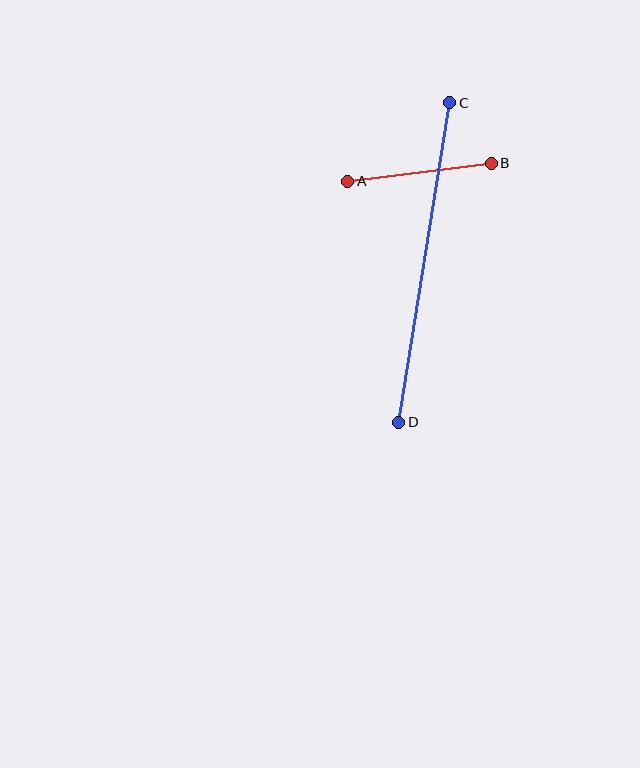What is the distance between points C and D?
The distance is approximately 323 pixels.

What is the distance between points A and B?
The distance is approximately 145 pixels.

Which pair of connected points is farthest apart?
Points C and D are farthest apart.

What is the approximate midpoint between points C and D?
The midpoint is at approximately (424, 262) pixels.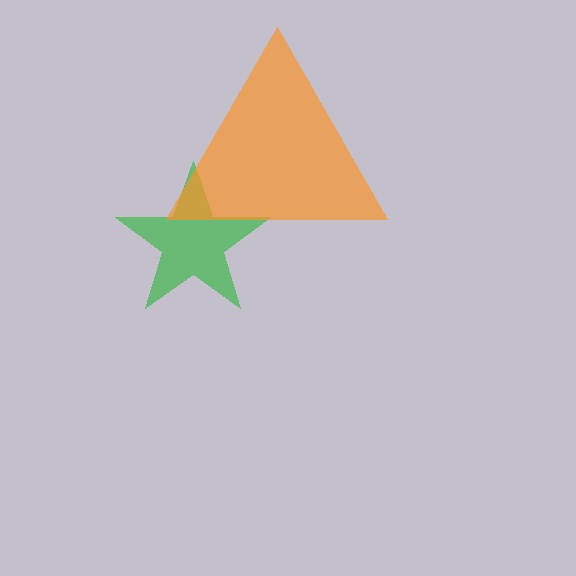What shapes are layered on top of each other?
The layered shapes are: a green star, an orange triangle.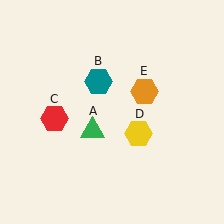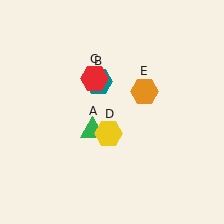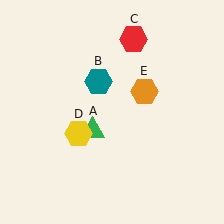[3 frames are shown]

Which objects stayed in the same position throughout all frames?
Green triangle (object A) and teal hexagon (object B) and orange hexagon (object E) remained stationary.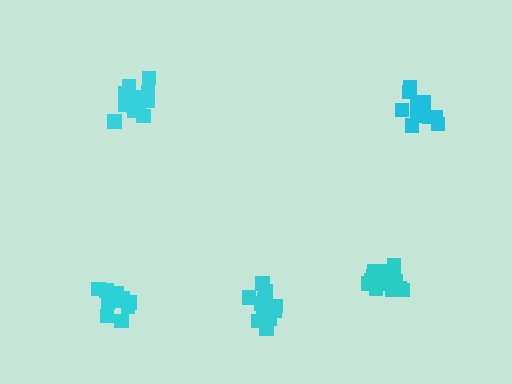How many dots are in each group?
Group 1: 13 dots, Group 2: 15 dots, Group 3: 14 dots, Group 4: 18 dots, Group 5: 16 dots (76 total).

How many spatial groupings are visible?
There are 5 spatial groupings.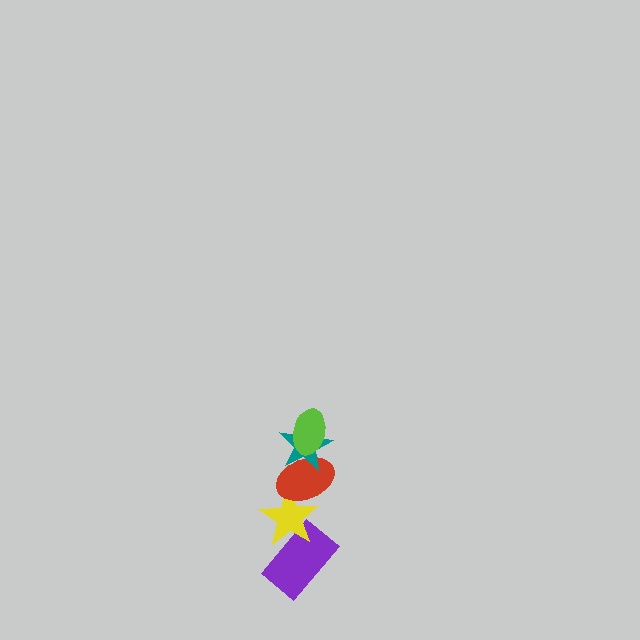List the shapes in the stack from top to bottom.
From top to bottom: the lime ellipse, the teal star, the red ellipse, the yellow star, the purple rectangle.